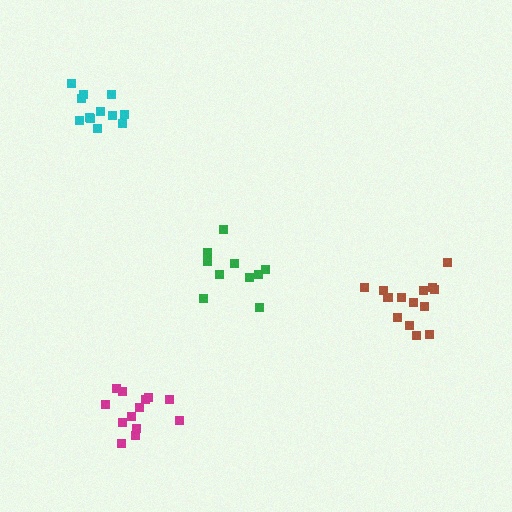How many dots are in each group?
Group 1: 13 dots, Group 2: 12 dots, Group 3: 10 dots, Group 4: 14 dots (49 total).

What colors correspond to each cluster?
The clusters are colored: magenta, cyan, green, brown.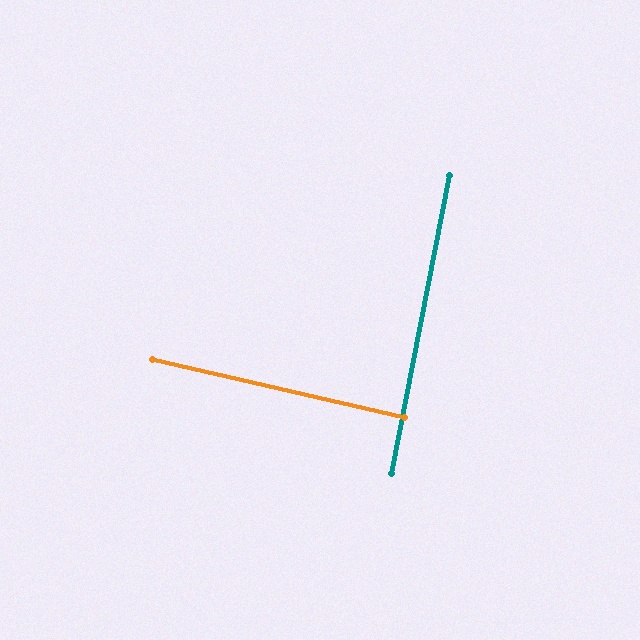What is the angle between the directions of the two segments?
Approximately 88 degrees.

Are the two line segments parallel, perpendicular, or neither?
Perpendicular — they meet at approximately 88°.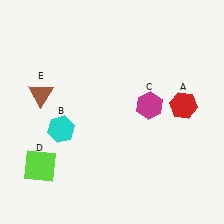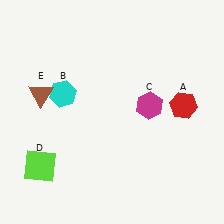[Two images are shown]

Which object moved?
The cyan hexagon (B) moved up.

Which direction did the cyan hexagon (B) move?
The cyan hexagon (B) moved up.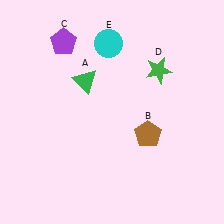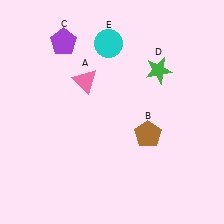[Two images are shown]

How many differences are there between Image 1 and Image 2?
There is 1 difference between the two images.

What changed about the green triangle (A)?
In Image 1, A is green. In Image 2, it changed to pink.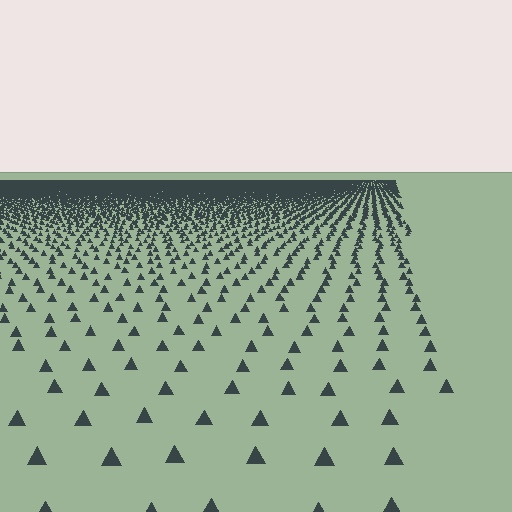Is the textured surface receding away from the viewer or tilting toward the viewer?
The surface is receding away from the viewer. Texture elements get smaller and denser toward the top.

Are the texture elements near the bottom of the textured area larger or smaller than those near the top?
Larger. Near the bottom, elements are closer to the viewer and appear at a bigger on-screen size.